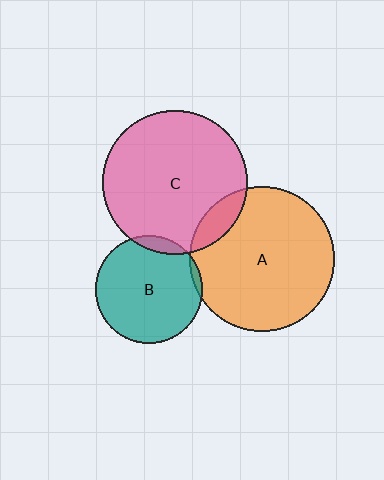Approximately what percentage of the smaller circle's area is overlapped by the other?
Approximately 5%.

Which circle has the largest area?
Circle C (pink).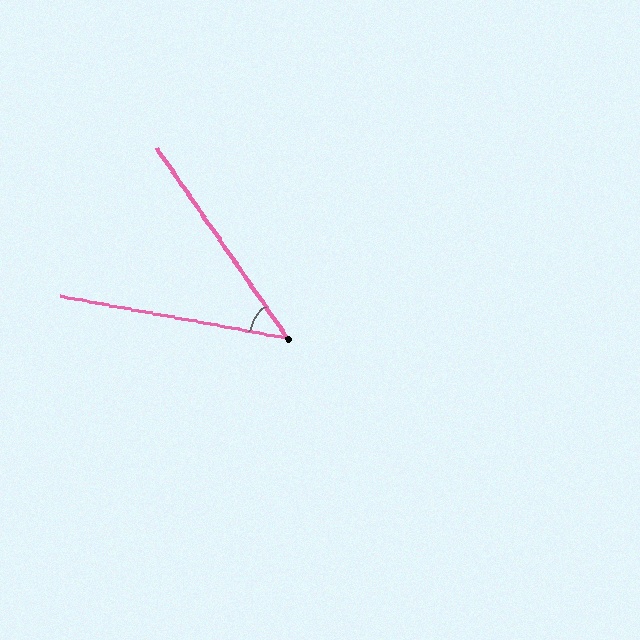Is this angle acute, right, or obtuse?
It is acute.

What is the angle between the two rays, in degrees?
Approximately 45 degrees.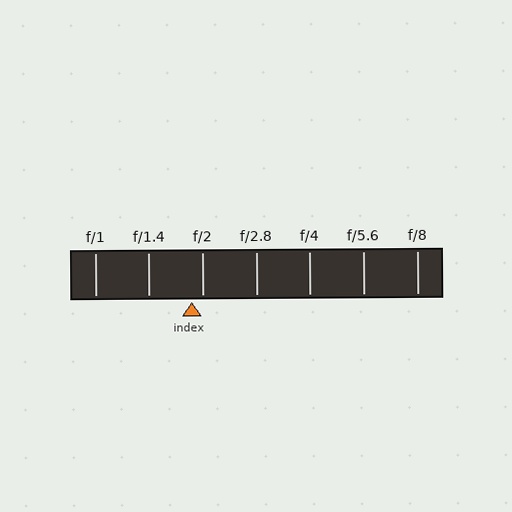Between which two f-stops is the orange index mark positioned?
The index mark is between f/1.4 and f/2.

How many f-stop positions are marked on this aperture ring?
There are 7 f-stop positions marked.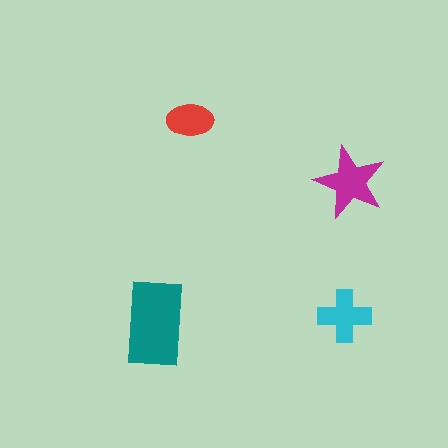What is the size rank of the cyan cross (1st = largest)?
3rd.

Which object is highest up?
The red ellipse is topmost.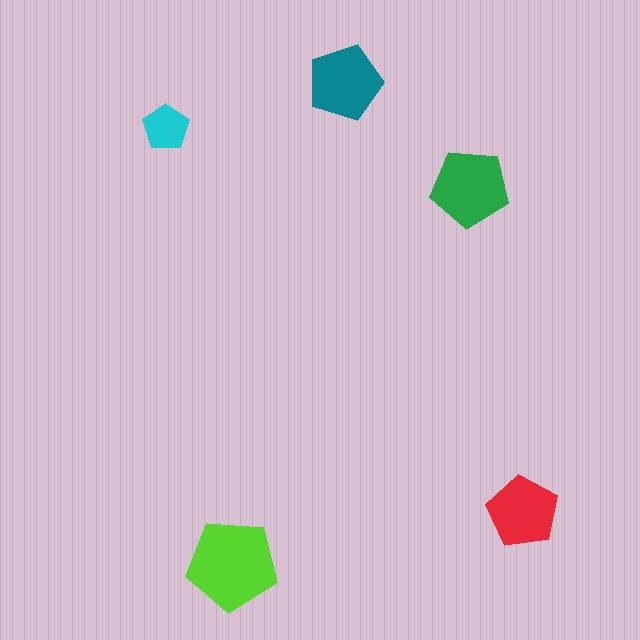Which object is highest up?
The teal pentagon is topmost.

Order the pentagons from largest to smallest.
the lime one, the green one, the teal one, the red one, the cyan one.